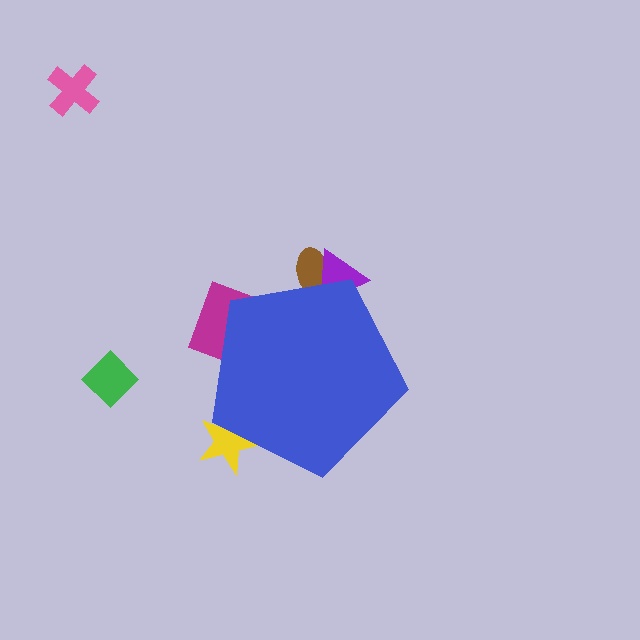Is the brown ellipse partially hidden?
Yes, the brown ellipse is partially hidden behind the blue pentagon.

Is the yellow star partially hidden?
Yes, the yellow star is partially hidden behind the blue pentagon.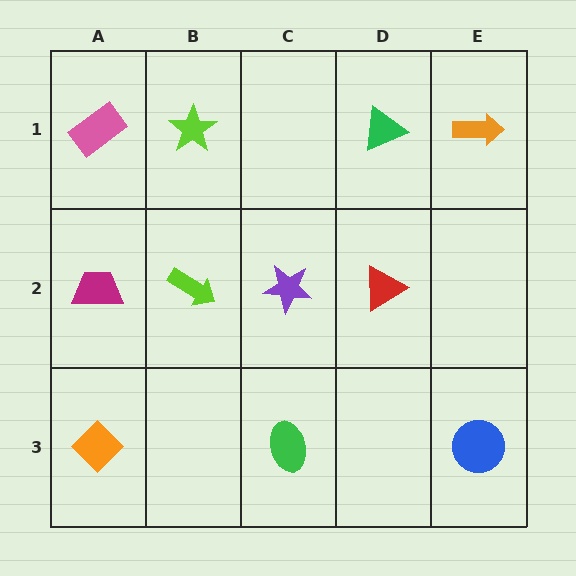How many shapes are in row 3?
3 shapes.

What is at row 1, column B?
A lime star.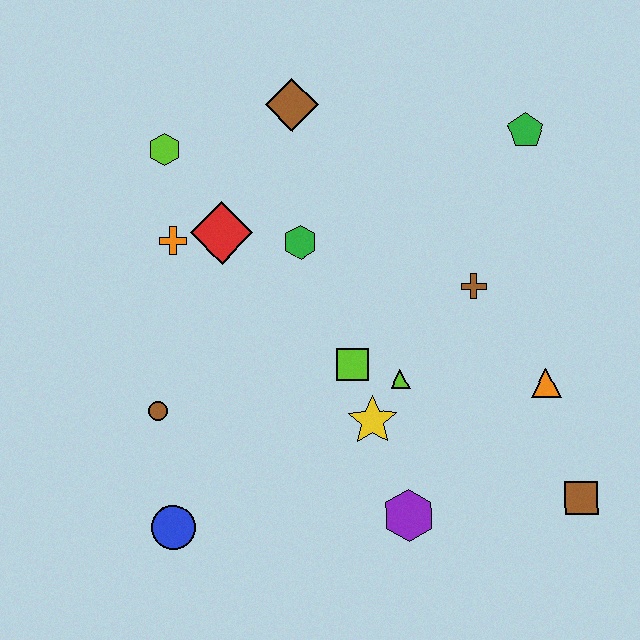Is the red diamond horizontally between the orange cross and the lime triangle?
Yes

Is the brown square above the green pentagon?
No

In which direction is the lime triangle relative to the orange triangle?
The lime triangle is to the left of the orange triangle.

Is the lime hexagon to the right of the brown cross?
No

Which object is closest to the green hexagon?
The red diamond is closest to the green hexagon.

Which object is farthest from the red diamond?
The brown square is farthest from the red diamond.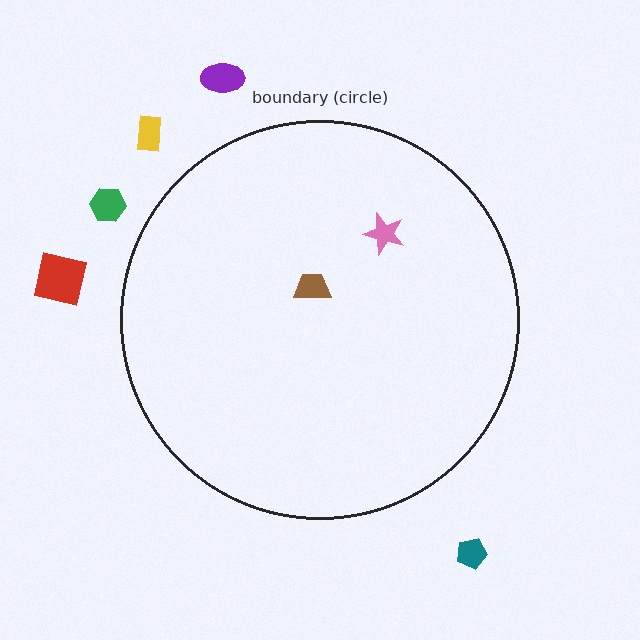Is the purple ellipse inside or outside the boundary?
Outside.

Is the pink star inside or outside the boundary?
Inside.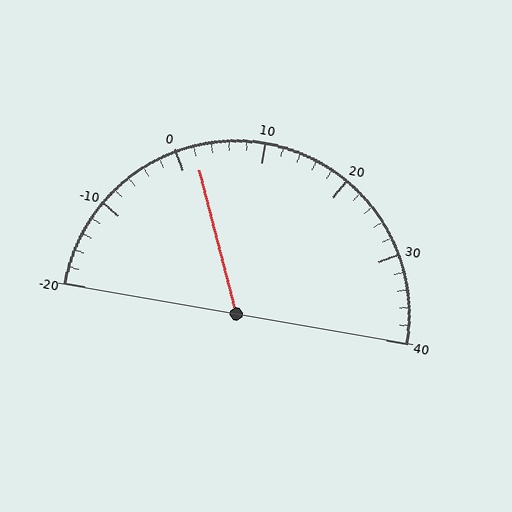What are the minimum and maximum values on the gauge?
The gauge ranges from -20 to 40.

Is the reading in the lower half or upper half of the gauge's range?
The reading is in the lower half of the range (-20 to 40).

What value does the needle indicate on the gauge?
The needle indicates approximately 2.